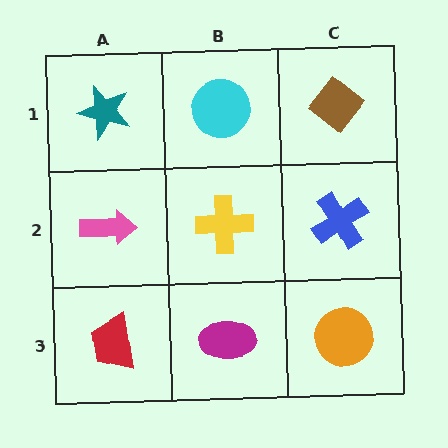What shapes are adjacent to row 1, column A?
A pink arrow (row 2, column A), a cyan circle (row 1, column B).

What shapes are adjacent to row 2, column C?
A brown diamond (row 1, column C), an orange circle (row 3, column C), a yellow cross (row 2, column B).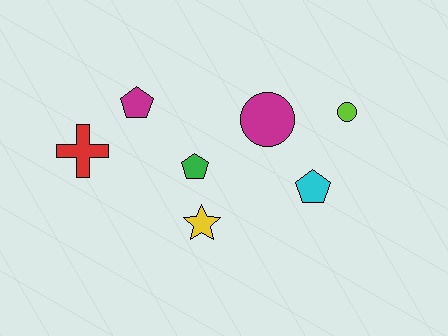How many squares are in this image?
There are no squares.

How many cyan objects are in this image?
There is 1 cyan object.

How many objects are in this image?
There are 7 objects.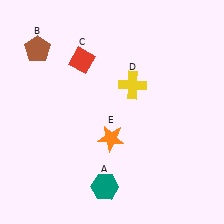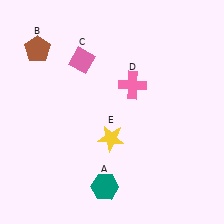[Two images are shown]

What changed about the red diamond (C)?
In Image 1, C is red. In Image 2, it changed to pink.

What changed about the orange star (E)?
In Image 1, E is orange. In Image 2, it changed to yellow.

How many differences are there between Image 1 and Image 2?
There are 3 differences between the two images.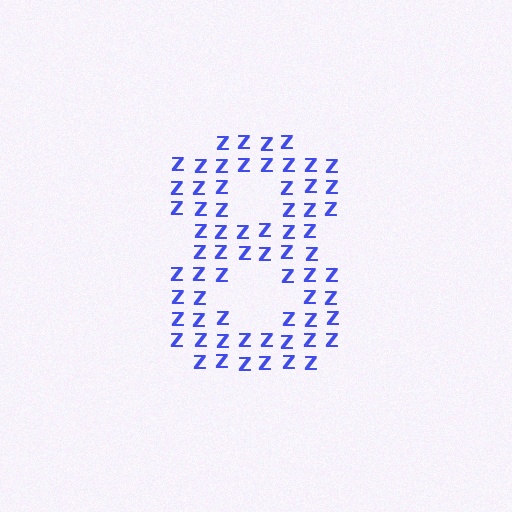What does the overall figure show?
The overall figure shows the digit 8.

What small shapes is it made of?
It is made of small letter Z's.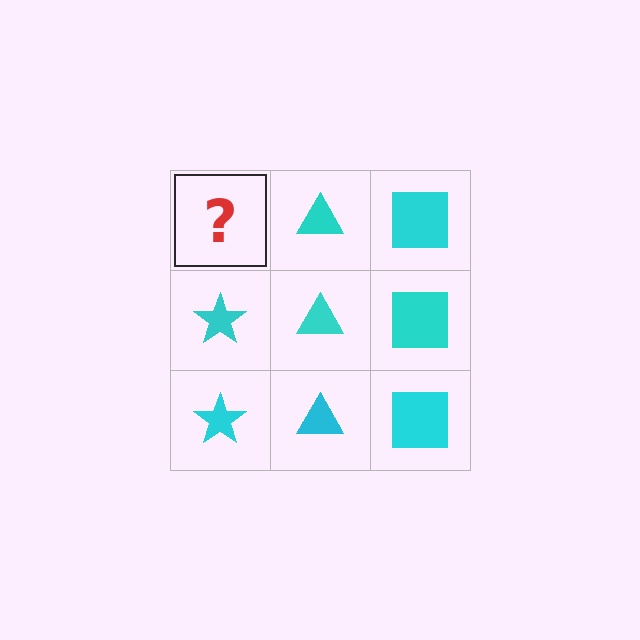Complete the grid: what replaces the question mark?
The question mark should be replaced with a cyan star.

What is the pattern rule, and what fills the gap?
The rule is that each column has a consistent shape. The gap should be filled with a cyan star.